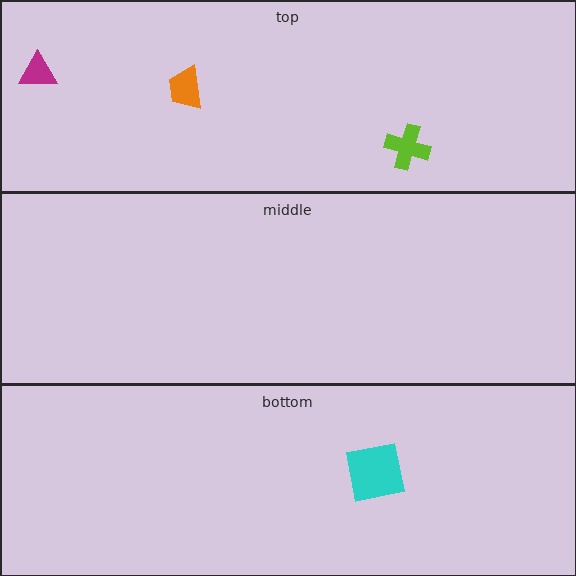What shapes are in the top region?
The lime cross, the orange trapezoid, the magenta triangle.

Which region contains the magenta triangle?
The top region.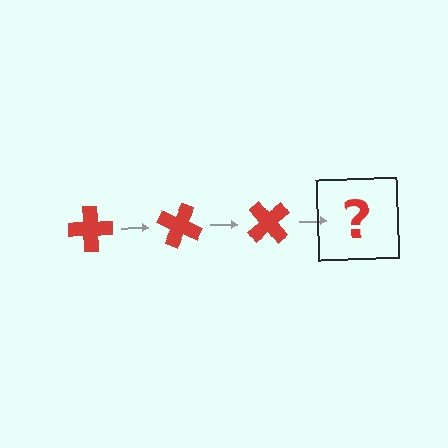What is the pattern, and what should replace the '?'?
The pattern is that the cross rotates 25 degrees each step. The '?' should be a red cross rotated 75 degrees.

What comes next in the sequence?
The next element should be a red cross rotated 75 degrees.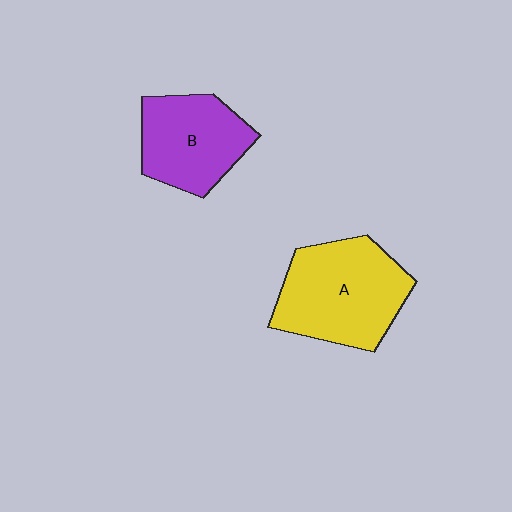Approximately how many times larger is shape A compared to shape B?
Approximately 1.3 times.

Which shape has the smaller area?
Shape B (purple).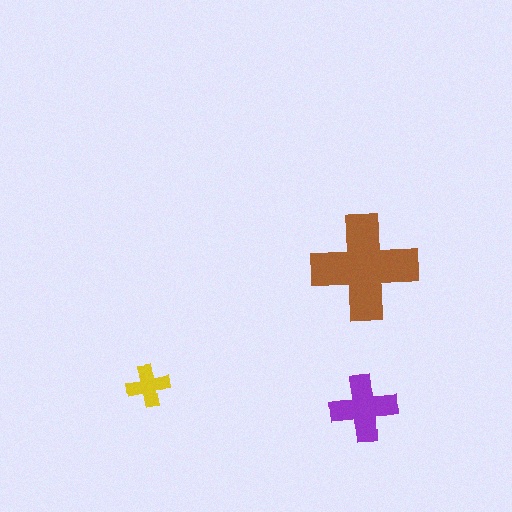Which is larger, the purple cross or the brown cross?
The brown one.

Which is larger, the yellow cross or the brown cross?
The brown one.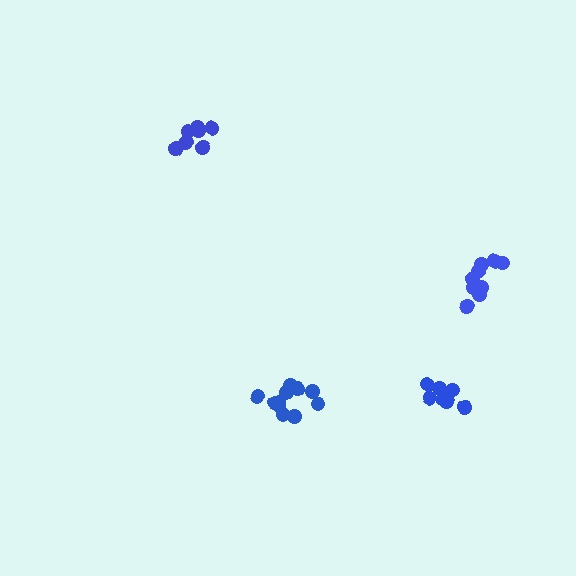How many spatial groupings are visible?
There are 4 spatial groupings.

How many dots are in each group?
Group 1: 7 dots, Group 2: 11 dots, Group 3: 7 dots, Group 4: 9 dots (34 total).